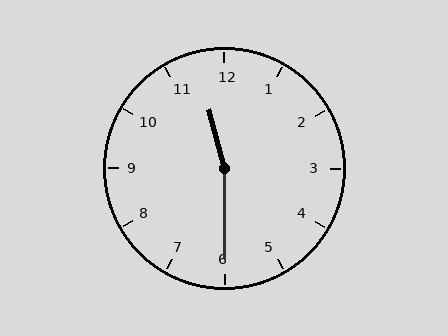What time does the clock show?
11:30.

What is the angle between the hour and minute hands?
Approximately 165 degrees.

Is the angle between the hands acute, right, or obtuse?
It is obtuse.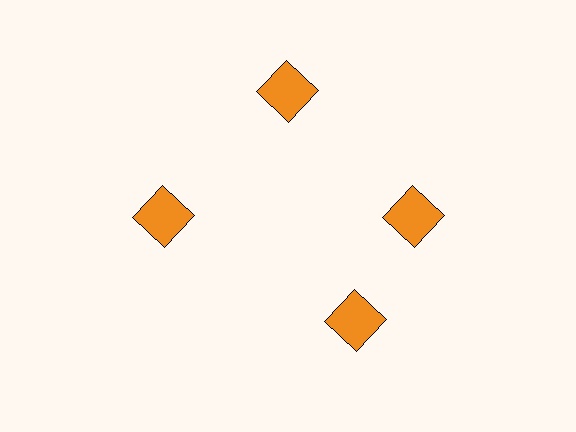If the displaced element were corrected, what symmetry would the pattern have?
It would have 4-fold rotational symmetry — the pattern would map onto itself every 90 degrees.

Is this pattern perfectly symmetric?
No. The 4 orange squares are arranged in a ring, but one element near the 6 o'clock position is rotated out of alignment along the ring, breaking the 4-fold rotational symmetry.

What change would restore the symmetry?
The symmetry would be restored by rotating it back into even spacing with its neighbors so that all 4 squares sit at equal angles and equal distance from the center.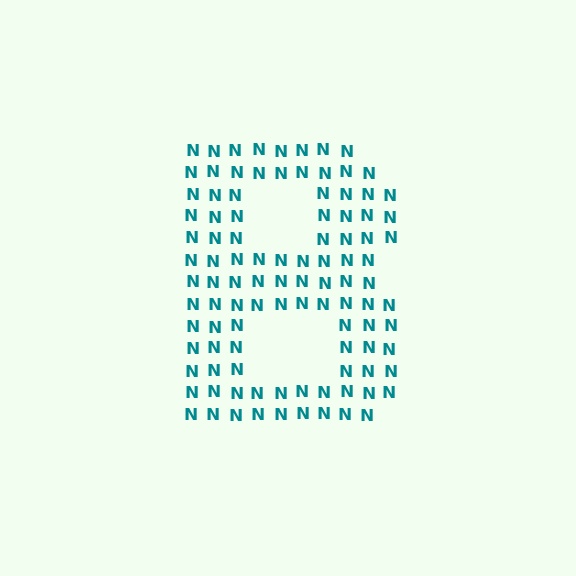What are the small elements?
The small elements are letter N's.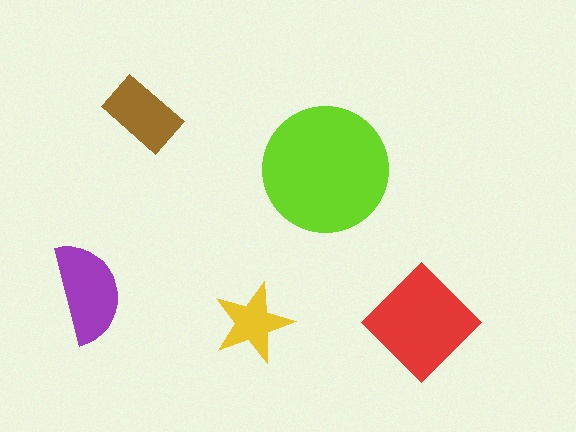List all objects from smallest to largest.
The yellow star, the brown rectangle, the purple semicircle, the red diamond, the lime circle.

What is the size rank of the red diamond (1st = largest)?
2nd.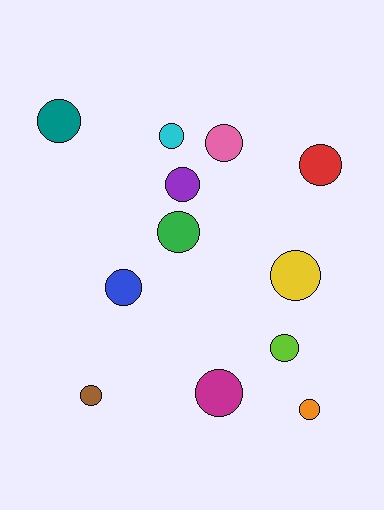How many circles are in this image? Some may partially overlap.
There are 12 circles.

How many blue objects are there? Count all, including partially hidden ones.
There is 1 blue object.